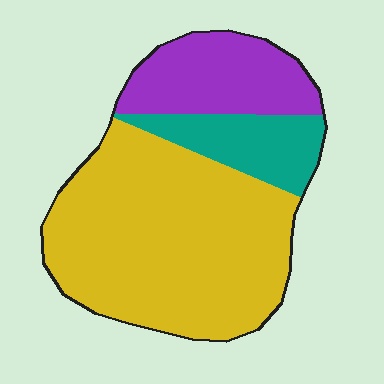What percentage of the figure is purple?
Purple covers 21% of the figure.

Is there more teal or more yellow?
Yellow.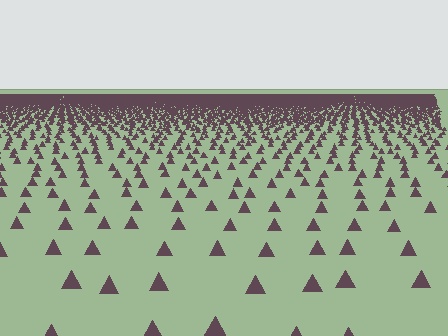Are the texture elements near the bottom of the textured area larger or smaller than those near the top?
Larger. Near the bottom, elements are closer to the viewer and appear at a bigger on-screen size.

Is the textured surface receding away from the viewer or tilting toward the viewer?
The surface is receding away from the viewer. Texture elements get smaller and denser toward the top.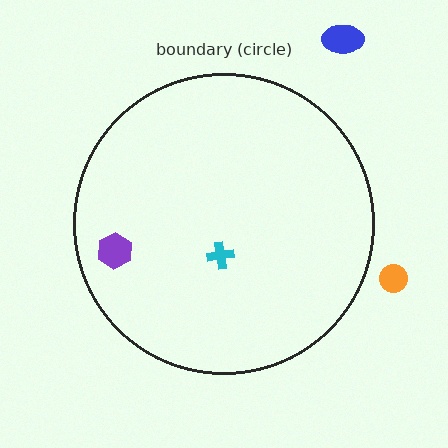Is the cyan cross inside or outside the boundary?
Inside.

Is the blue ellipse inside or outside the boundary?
Outside.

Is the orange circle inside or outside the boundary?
Outside.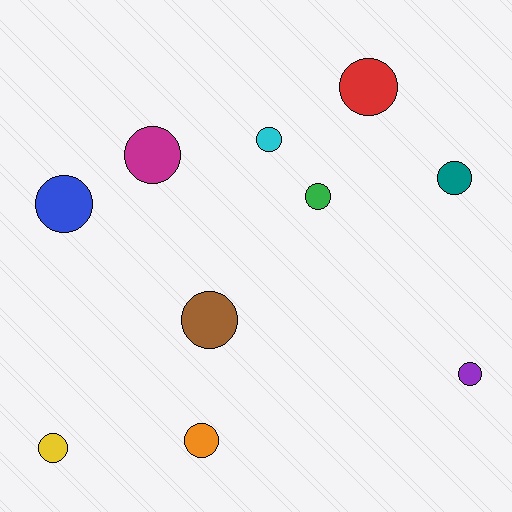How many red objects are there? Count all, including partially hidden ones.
There is 1 red object.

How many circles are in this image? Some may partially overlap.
There are 10 circles.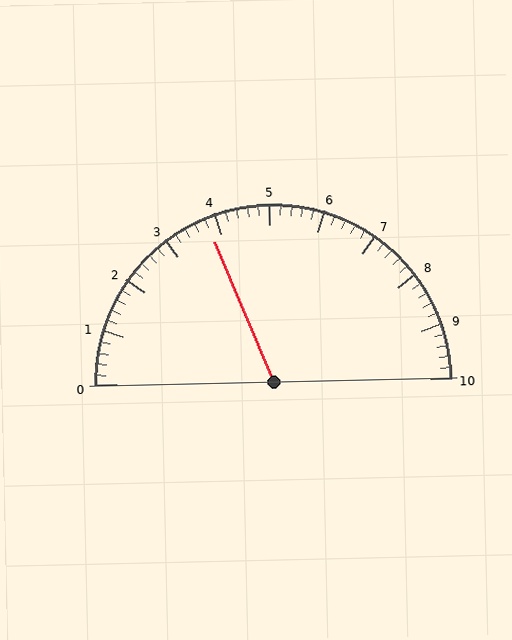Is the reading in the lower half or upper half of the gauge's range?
The reading is in the lower half of the range (0 to 10).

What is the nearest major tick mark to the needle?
The nearest major tick mark is 4.